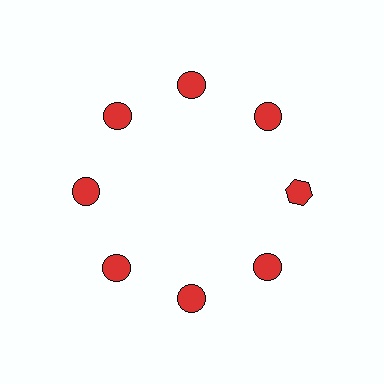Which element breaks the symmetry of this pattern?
The red hexagon at roughly the 3 o'clock position breaks the symmetry. All other shapes are red circles.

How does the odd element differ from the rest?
It has a different shape: hexagon instead of circle.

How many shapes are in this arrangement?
There are 8 shapes arranged in a ring pattern.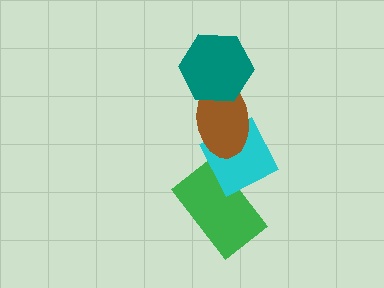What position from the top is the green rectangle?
The green rectangle is 4th from the top.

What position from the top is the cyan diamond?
The cyan diamond is 3rd from the top.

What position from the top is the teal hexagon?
The teal hexagon is 1st from the top.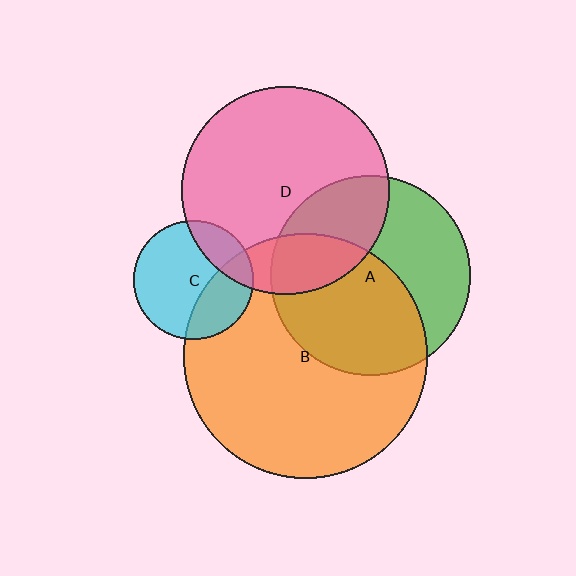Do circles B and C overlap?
Yes.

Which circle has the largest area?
Circle B (orange).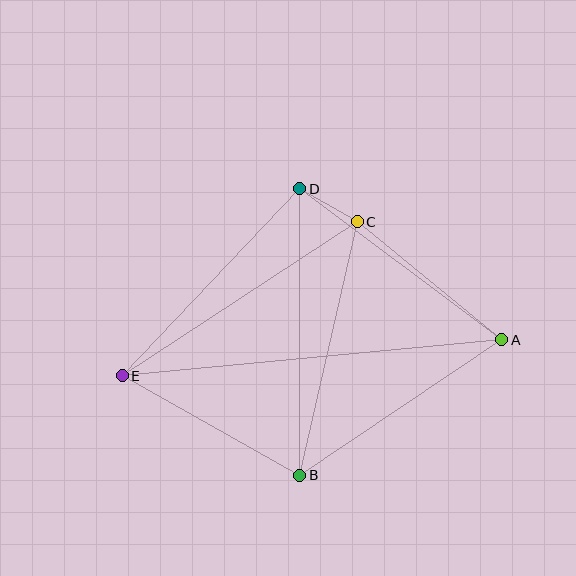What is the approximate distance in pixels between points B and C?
The distance between B and C is approximately 260 pixels.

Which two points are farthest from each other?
Points A and E are farthest from each other.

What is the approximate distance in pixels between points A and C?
The distance between A and C is approximately 186 pixels.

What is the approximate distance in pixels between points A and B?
The distance between A and B is approximately 243 pixels.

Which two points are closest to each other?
Points C and D are closest to each other.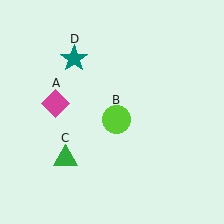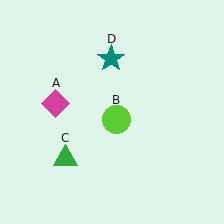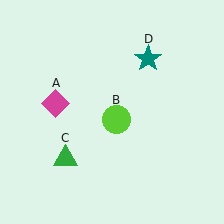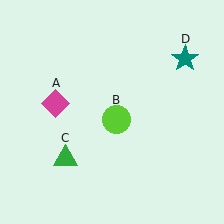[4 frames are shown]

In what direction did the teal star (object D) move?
The teal star (object D) moved right.